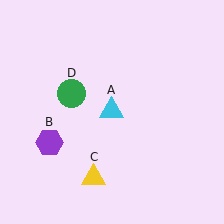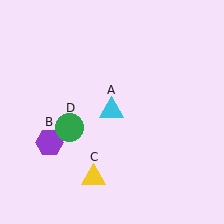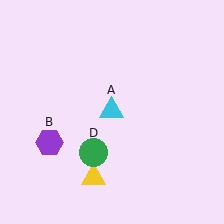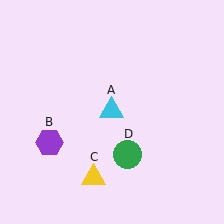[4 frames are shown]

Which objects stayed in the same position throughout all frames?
Cyan triangle (object A) and purple hexagon (object B) and yellow triangle (object C) remained stationary.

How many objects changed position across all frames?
1 object changed position: green circle (object D).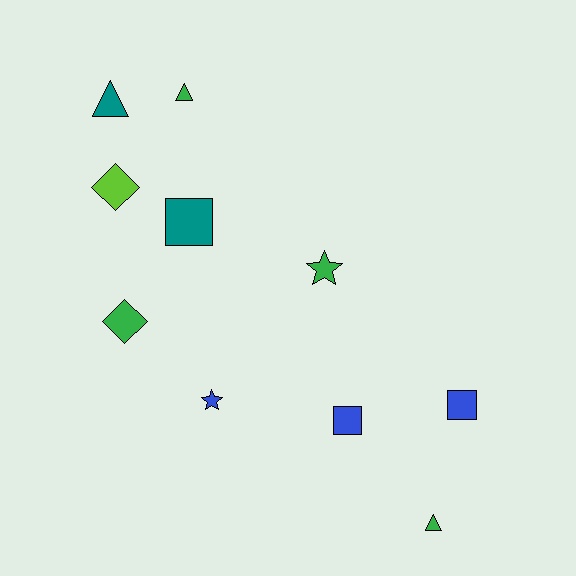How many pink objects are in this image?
There are no pink objects.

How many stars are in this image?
There are 2 stars.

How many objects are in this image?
There are 10 objects.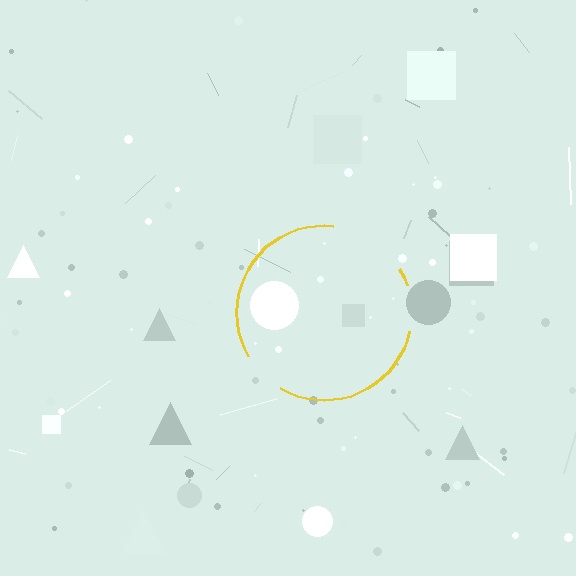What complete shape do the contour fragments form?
The contour fragments form a circle.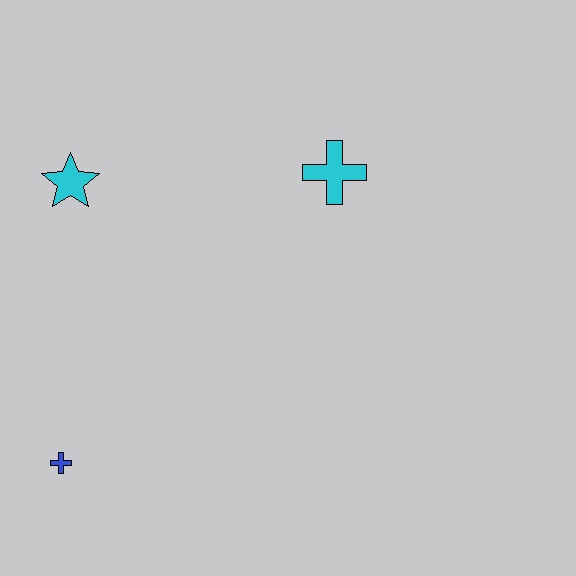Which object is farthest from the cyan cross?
The blue cross is farthest from the cyan cross.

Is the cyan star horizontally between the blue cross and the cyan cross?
Yes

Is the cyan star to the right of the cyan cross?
No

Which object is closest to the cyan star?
The cyan cross is closest to the cyan star.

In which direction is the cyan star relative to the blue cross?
The cyan star is above the blue cross.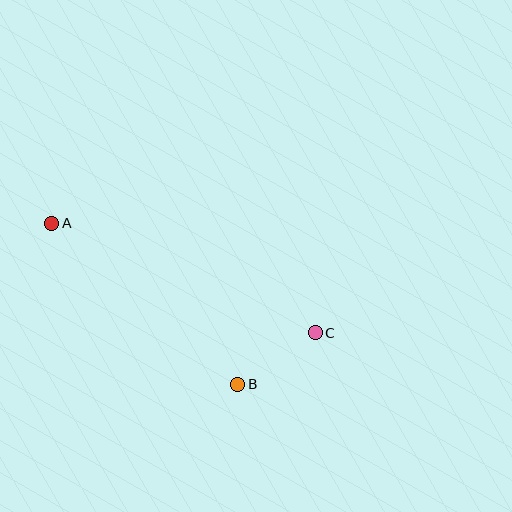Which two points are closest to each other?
Points B and C are closest to each other.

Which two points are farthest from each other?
Points A and C are farthest from each other.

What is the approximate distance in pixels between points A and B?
The distance between A and B is approximately 246 pixels.